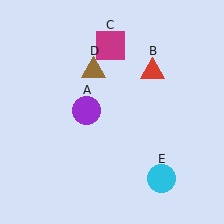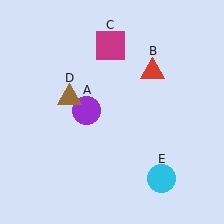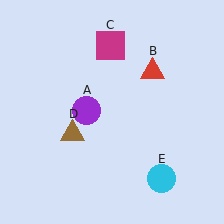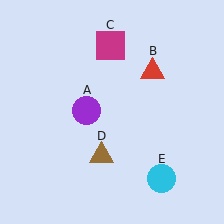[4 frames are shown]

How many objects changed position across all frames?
1 object changed position: brown triangle (object D).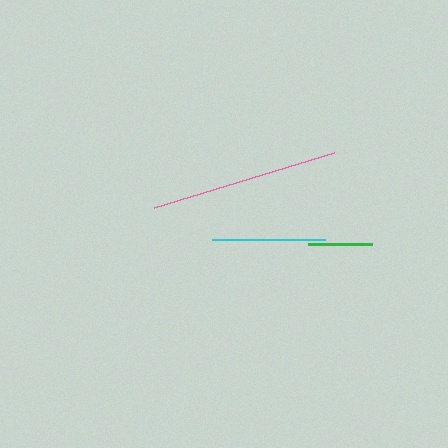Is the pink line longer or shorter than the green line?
The pink line is longer than the green line.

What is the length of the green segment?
The green segment is approximately 64 pixels long.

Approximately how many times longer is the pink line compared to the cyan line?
The pink line is approximately 1.7 times the length of the cyan line.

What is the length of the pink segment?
The pink segment is approximately 189 pixels long.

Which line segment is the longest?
The pink line is the longest at approximately 189 pixels.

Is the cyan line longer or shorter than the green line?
The cyan line is longer than the green line.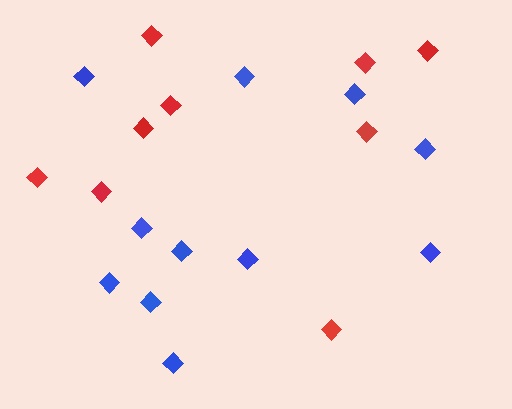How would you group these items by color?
There are 2 groups: one group of red diamonds (9) and one group of blue diamonds (11).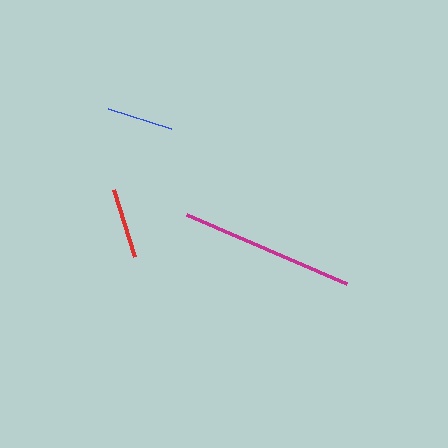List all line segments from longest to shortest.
From longest to shortest: magenta, red, blue.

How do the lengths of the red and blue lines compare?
The red and blue lines are approximately the same length.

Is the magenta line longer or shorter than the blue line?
The magenta line is longer than the blue line.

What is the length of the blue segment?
The blue segment is approximately 66 pixels long.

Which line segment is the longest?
The magenta line is the longest at approximately 174 pixels.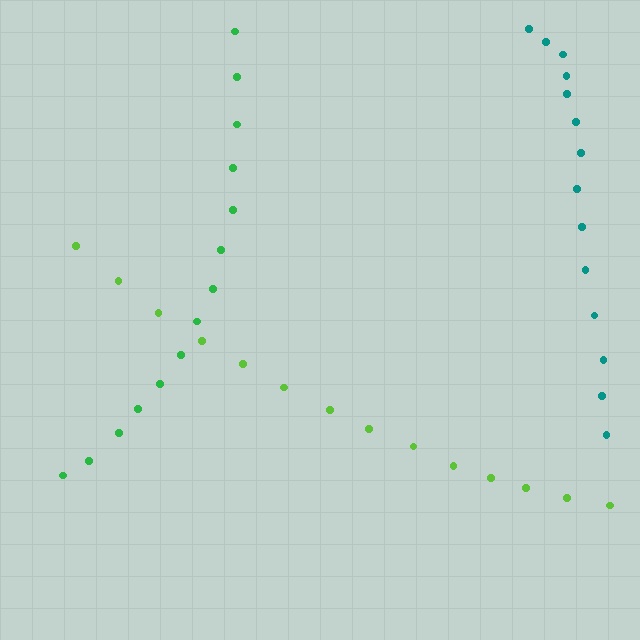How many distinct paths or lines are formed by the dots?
There are 3 distinct paths.